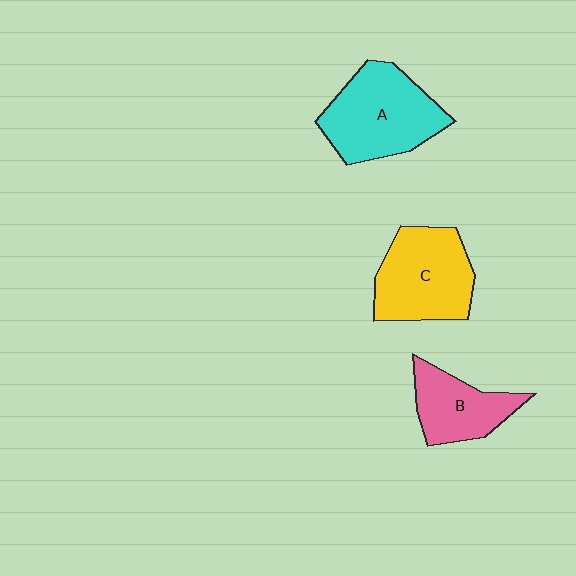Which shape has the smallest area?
Shape B (pink).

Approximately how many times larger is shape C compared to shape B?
Approximately 1.4 times.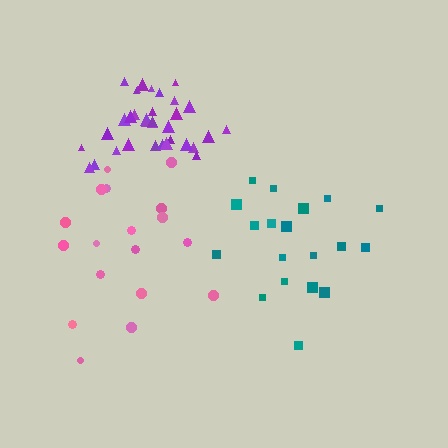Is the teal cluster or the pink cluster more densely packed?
Teal.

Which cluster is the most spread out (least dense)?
Pink.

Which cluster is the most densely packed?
Purple.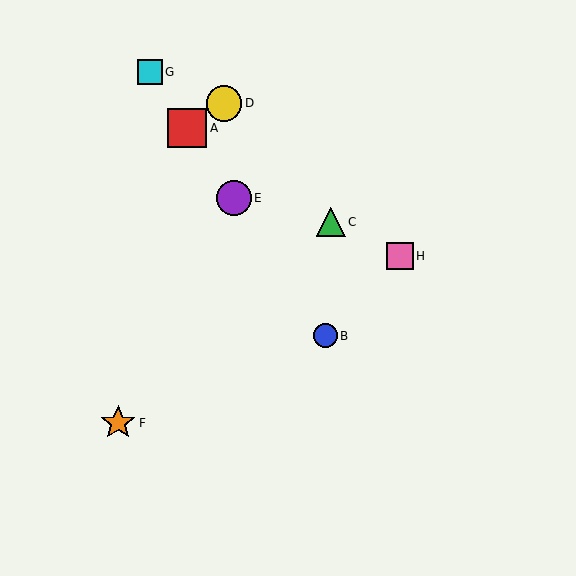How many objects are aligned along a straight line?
4 objects (A, B, E, G) are aligned along a straight line.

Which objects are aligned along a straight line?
Objects A, B, E, G are aligned along a straight line.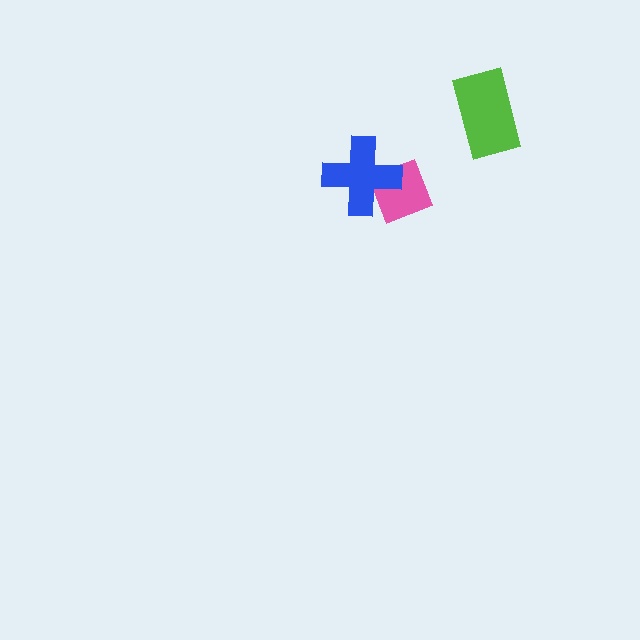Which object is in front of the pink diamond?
The blue cross is in front of the pink diamond.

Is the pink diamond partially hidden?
Yes, it is partially covered by another shape.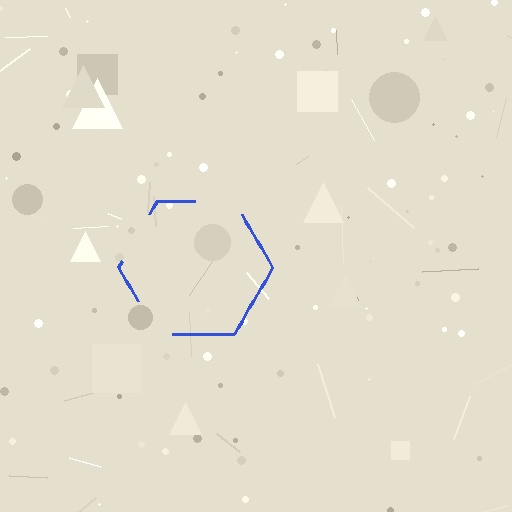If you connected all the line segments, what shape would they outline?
They would outline a hexagon.